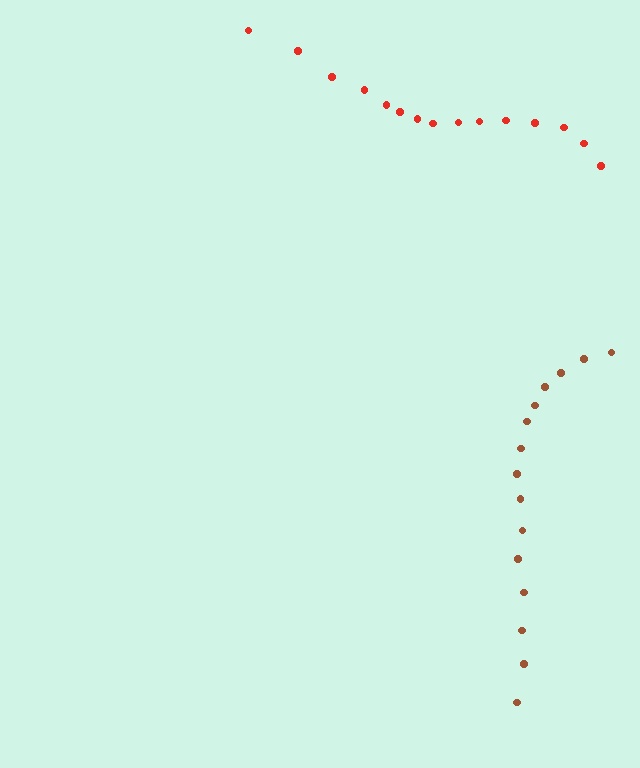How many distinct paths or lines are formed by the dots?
There are 2 distinct paths.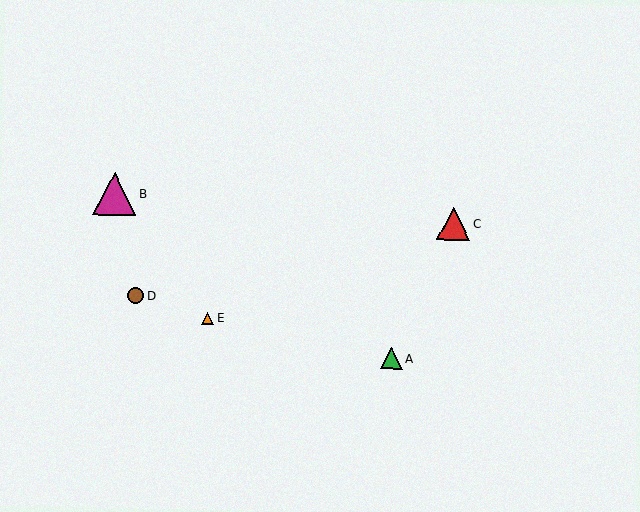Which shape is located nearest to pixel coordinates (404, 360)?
The green triangle (labeled A) at (391, 359) is nearest to that location.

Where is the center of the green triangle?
The center of the green triangle is at (391, 359).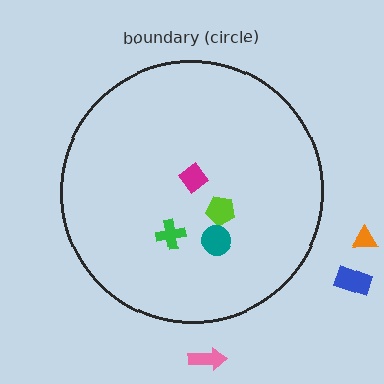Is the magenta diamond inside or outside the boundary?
Inside.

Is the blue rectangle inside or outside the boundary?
Outside.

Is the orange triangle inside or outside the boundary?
Outside.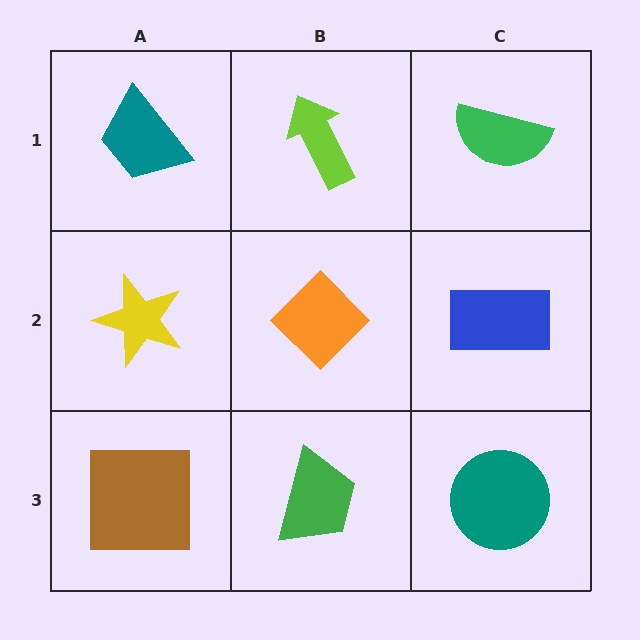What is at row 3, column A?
A brown square.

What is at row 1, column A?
A teal trapezoid.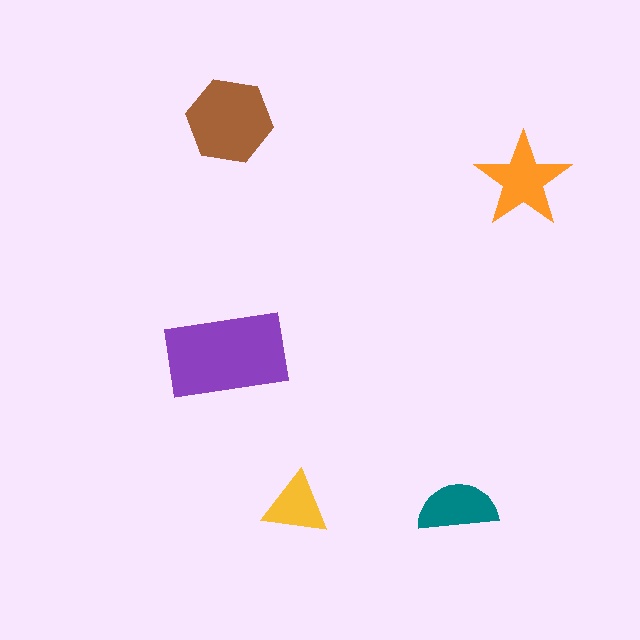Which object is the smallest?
The yellow triangle.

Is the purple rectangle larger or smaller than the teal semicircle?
Larger.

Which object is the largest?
The purple rectangle.